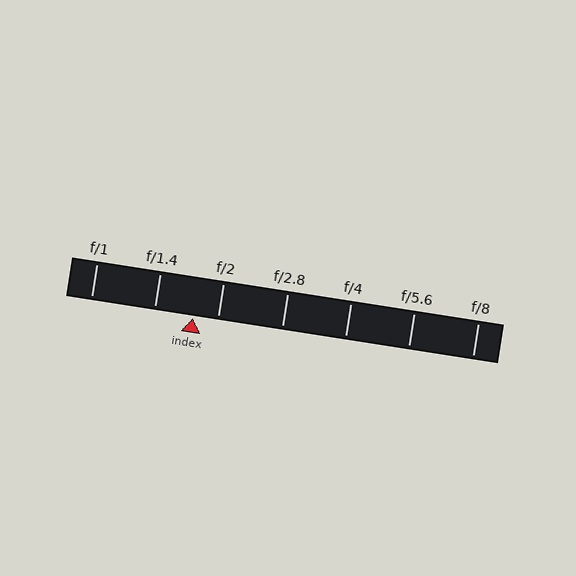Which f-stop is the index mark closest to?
The index mark is closest to f/2.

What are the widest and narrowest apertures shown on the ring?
The widest aperture shown is f/1 and the narrowest is f/8.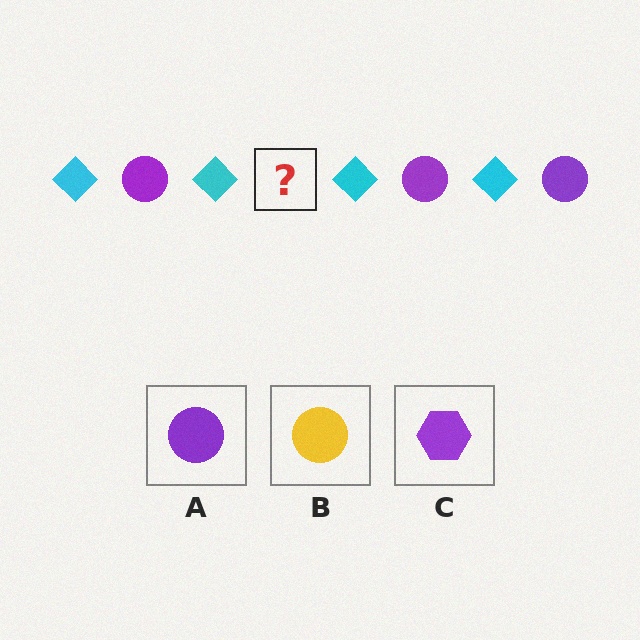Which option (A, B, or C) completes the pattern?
A.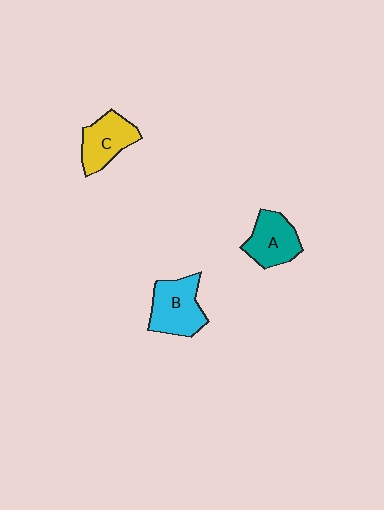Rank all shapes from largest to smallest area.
From largest to smallest: B (cyan), A (teal), C (yellow).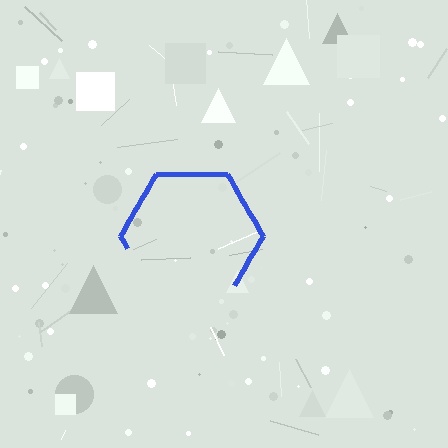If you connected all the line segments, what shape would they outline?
They would outline a hexagon.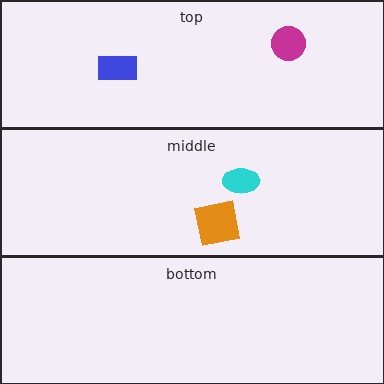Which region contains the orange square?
The middle region.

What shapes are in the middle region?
The orange square, the cyan ellipse.